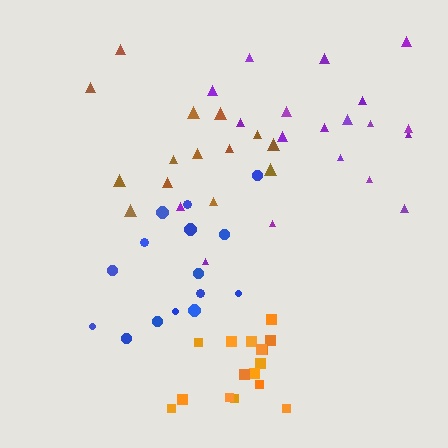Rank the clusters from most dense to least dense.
orange, blue, purple, brown.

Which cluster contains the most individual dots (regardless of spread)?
Purple (19).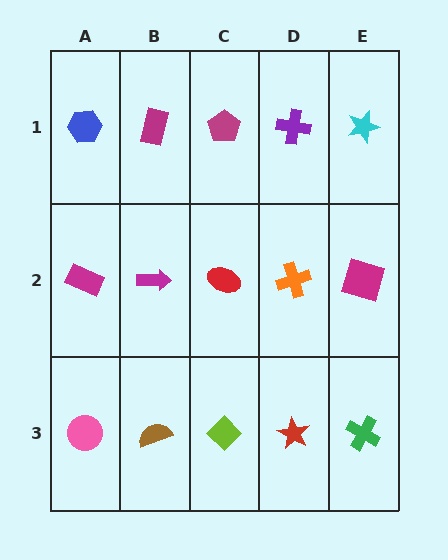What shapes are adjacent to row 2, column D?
A purple cross (row 1, column D), a red star (row 3, column D), a red ellipse (row 2, column C), a magenta square (row 2, column E).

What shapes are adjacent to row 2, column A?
A blue hexagon (row 1, column A), a pink circle (row 3, column A), a magenta arrow (row 2, column B).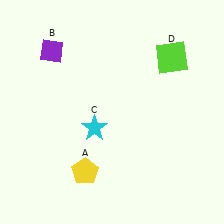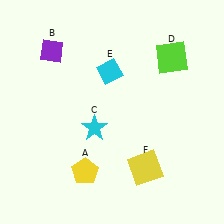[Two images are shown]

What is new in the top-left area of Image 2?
A cyan diamond (E) was added in the top-left area of Image 2.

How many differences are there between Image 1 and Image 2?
There are 2 differences between the two images.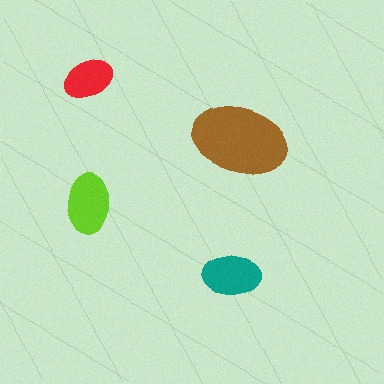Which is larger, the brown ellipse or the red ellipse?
The brown one.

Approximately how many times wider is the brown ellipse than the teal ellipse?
About 1.5 times wider.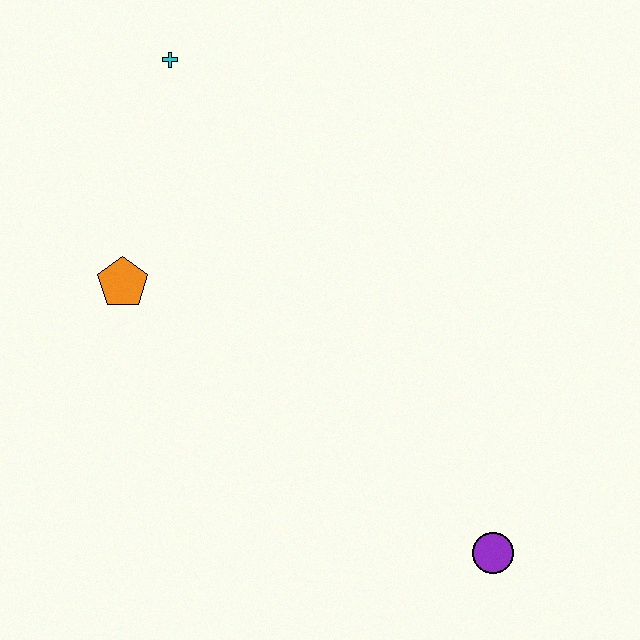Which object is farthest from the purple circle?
The cyan cross is farthest from the purple circle.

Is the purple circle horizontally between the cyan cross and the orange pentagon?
No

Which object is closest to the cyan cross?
The orange pentagon is closest to the cyan cross.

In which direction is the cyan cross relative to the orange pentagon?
The cyan cross is above the orange pentagon.